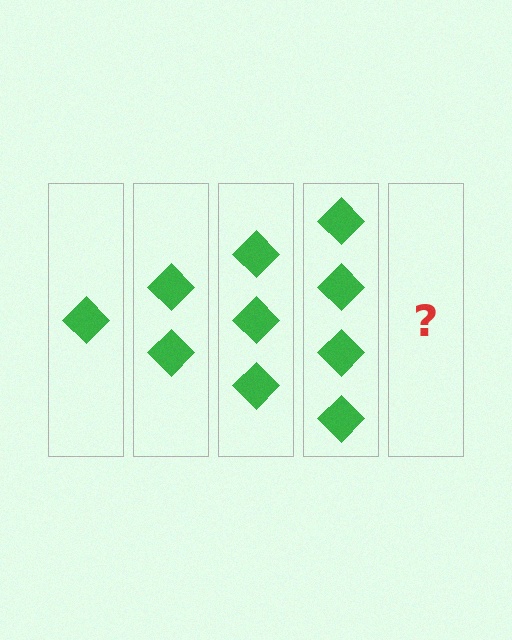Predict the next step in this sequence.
The next step is 5 diamonds.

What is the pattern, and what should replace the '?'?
The pattern is that each step adds one more diamond. The '?' should be 5 diamonds.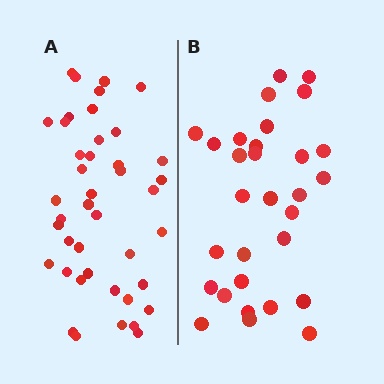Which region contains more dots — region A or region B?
Region A (the left region) has more dots.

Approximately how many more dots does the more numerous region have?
Region A has roughly 12 or so more dots than region B.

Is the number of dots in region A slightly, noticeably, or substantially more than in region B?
Region A has noticeably more, but not dramatically so. The ratio is roughly 1.4 to 1.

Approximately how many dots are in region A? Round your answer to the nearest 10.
About 40 dots. (The exact count is 42, which rounds to 40.)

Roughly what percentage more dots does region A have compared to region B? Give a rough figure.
About 40% more.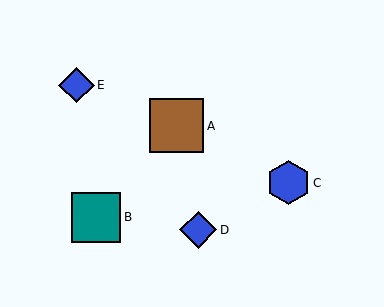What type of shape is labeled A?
Shape A is a brown square.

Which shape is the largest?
The brown square (labeled A) is the largest.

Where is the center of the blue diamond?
The center of the blue diamond is at (76, 85).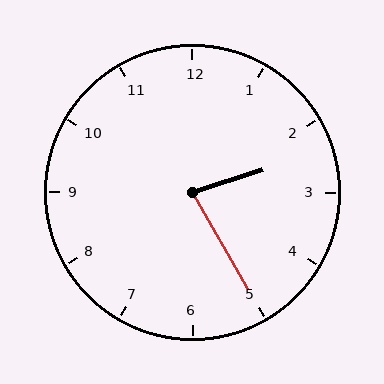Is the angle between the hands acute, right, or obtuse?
It is acute.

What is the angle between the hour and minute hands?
Approximately 78 degrees.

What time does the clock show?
2:25.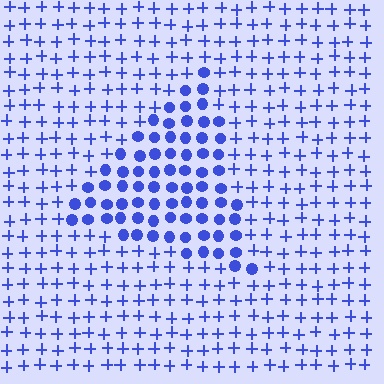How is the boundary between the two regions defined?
The boundary is defined by a change in element shape: circles inside vs. plus signs outside. All elements share the same color and spacing.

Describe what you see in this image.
The image is filled with small blue elements arranged in a uniform grid. A triangle-shaped region contains circles, while the surrounding area contains plus signs. The boundary is defined purely by the change in element shape.